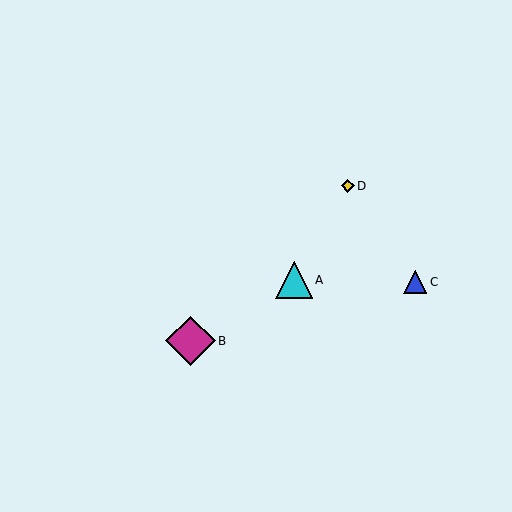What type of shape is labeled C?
Shape C is a blue triangle.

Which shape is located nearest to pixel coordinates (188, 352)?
The magenta diamond (labeled B) at (191, 341) is nearest to that location.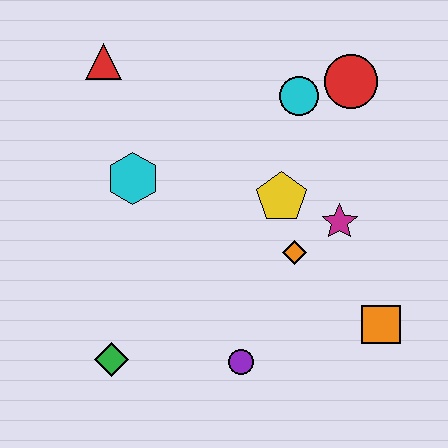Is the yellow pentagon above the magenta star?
Yes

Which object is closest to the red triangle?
The cyan hexagon is closest to the red triangle.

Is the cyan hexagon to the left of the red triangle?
No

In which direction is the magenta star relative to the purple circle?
The magenta star is above the purple circle.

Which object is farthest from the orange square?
The red triangle is farthest from the orange square.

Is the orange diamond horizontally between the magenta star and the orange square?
No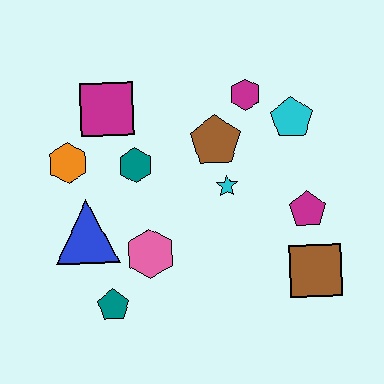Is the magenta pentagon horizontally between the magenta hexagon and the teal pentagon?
No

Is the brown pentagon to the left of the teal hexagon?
No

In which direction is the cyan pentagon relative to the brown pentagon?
The cyan pentagon is to the right of the brown pentagon.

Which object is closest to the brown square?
The magenta pentagon is closest to the brown square.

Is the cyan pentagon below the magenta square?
Yes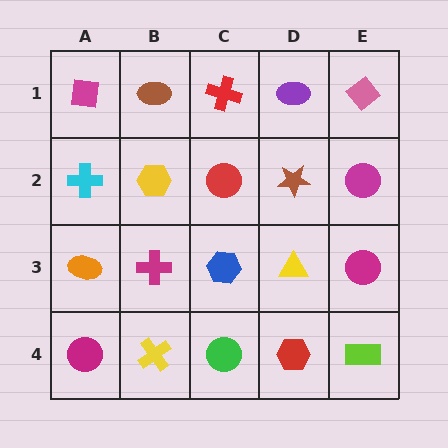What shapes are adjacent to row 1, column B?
A yellow hexagon (row 2, column B), a magenta square (row 1, column A), a red cross (row 1, column C).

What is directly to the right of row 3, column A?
A magenta cross.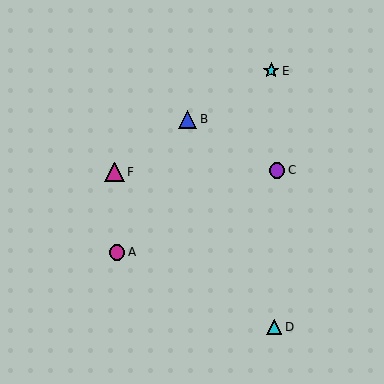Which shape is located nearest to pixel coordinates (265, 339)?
The cyan triangle (labeled D) at (274, 327) is nearest to that location.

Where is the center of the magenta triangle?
The center of the magenta triangle is at (115, 172).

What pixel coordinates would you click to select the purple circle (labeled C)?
Click at (277, 171) to select the purple circle C.